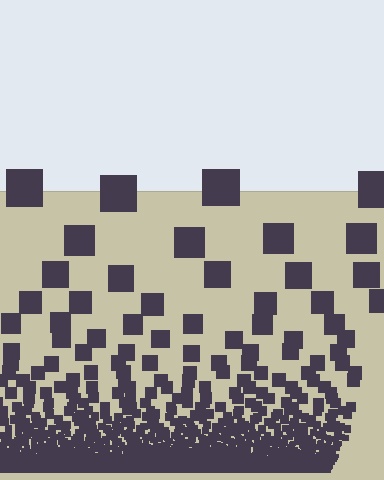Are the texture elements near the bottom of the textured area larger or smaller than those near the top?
Smaller. The gradient is inverted — elements near the bottom are smaller and denser.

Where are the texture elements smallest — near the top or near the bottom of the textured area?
Near the bottom.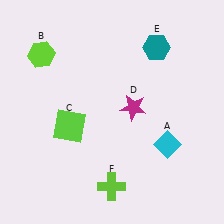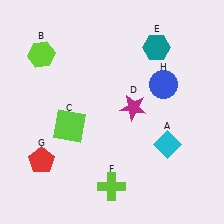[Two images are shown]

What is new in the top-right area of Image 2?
A blue circle (H) was added in the top-right area of Image 2.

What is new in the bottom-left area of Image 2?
A red pentagon (G) was added in the bottom-left area of Image 2.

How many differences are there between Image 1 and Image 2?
There are 2 differences between the two images.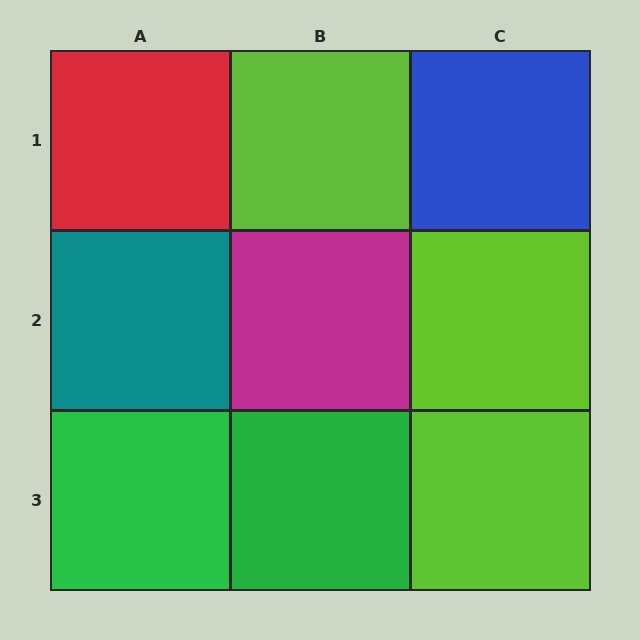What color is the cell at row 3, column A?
Green.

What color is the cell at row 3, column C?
Lime.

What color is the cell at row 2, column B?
Magenta.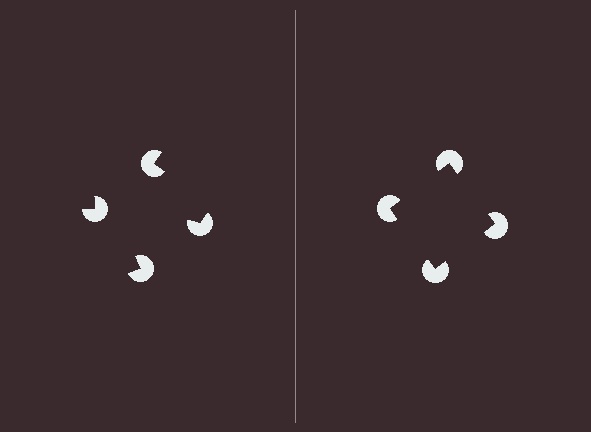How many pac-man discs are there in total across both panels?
8 — 4 on each side.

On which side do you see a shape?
An illusory square appears on the right side. On the left side the wedge cuts are rotated, so no coherent shape forms.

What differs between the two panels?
The pac-man discs are positioned identically on both sides; only the wedge orientations differ. On the right they align to a square; on the left they are misaligned.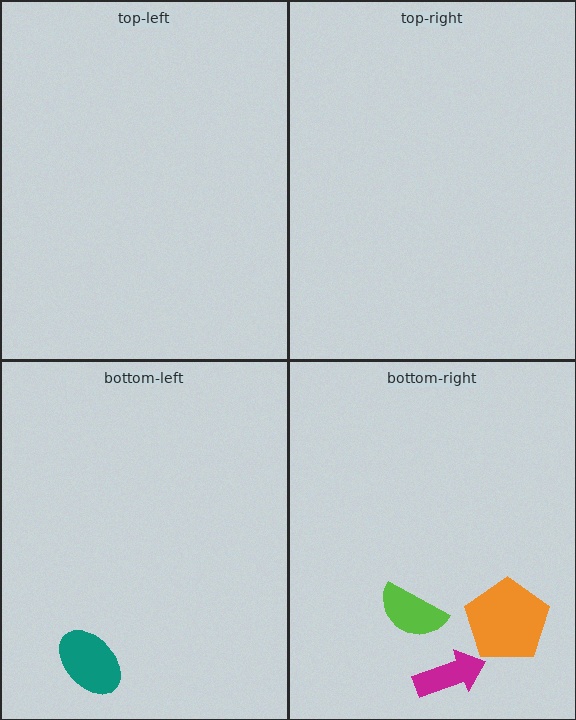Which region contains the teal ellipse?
The bottom-left region.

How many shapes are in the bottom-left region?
1.